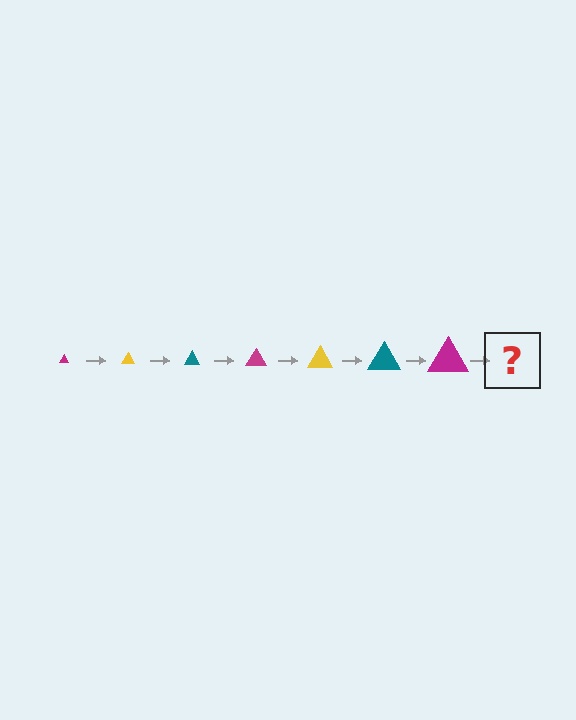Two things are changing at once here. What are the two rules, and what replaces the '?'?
The two rules are that the triangle grows larger each step and the color cycles through magenta, yellow, and teal. The '?' should be a yellow triangle, larger than the previous one.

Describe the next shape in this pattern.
It should be a yellow triangle, larger than the previous one.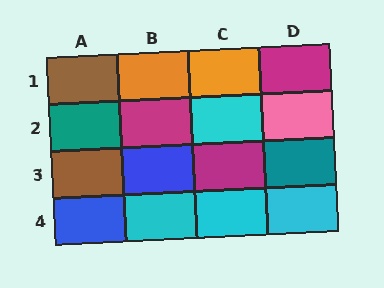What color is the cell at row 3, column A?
Brown.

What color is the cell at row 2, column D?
Pink.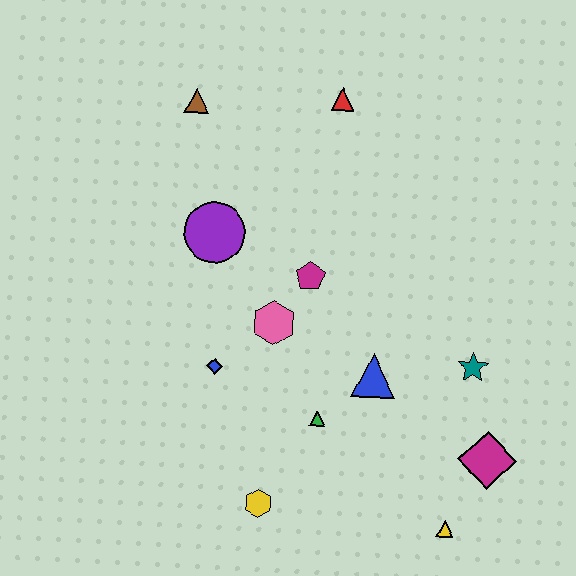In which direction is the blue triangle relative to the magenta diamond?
The blue triangle is to the left of the magenta diamond.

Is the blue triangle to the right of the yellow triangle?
No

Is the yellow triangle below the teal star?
Yes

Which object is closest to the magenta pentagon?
The pink hexagon is closest to the magenta pentagon.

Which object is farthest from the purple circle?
The yellow triangle is farthest from the purple circle.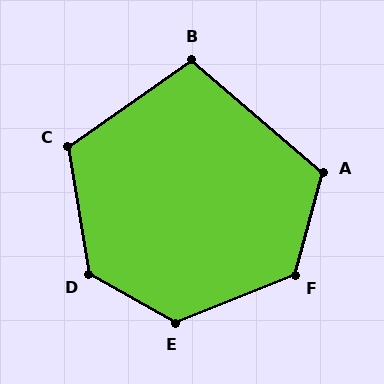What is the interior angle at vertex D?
Approximately 128 degrees (obtuse).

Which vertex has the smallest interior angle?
B, at approximately 104 degrees.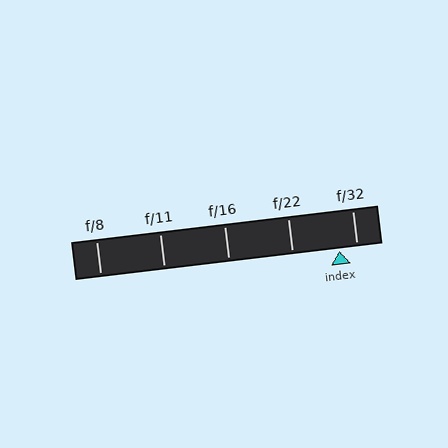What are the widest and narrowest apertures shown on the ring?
The widest aperture shown is f/8 and the narrowest is f/32.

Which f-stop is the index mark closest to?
The index mark is closest to f/32.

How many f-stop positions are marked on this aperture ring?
There are 5 f-stop positions marked.